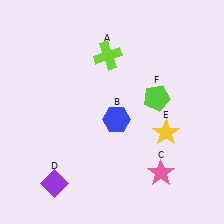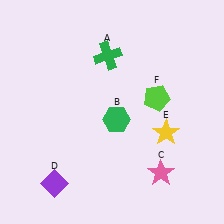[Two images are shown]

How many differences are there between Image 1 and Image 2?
There are 2 differences between the two images.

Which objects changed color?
A changed from lime to green. B changed from blue to green.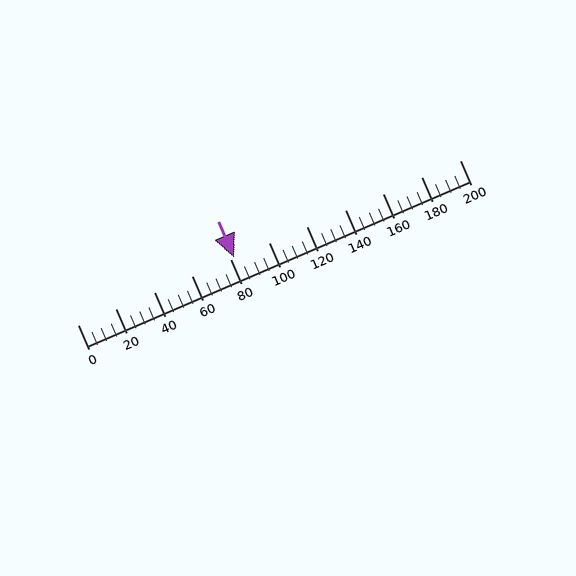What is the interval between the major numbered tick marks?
The major tick marks are spaced 20 units apart.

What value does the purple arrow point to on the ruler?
The purple arrow points to approximately 82.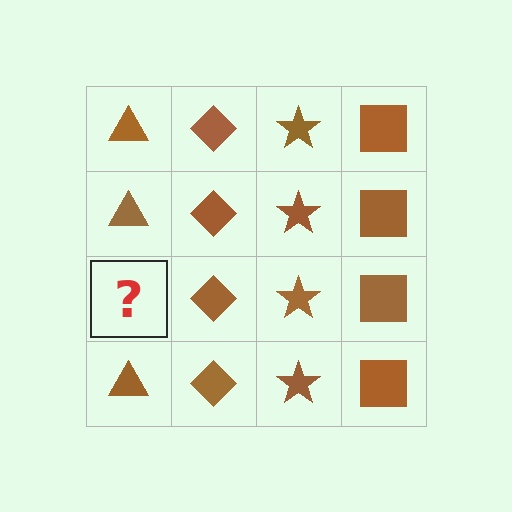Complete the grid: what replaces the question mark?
The question mark should be replaced with a brown triangle.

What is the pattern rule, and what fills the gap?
The rule is that each column has a consistent shape. The gap should be filled with a brown triangle.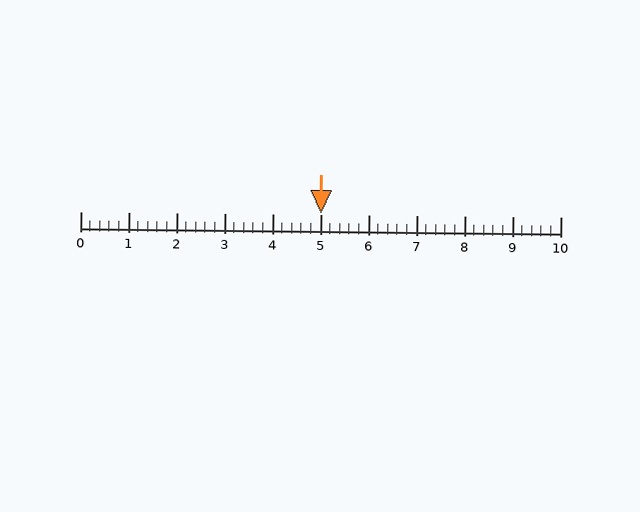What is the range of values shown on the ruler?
The ruler shows values from 0 to 10.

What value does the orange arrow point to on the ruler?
The orange arrow points to approximately 5.0.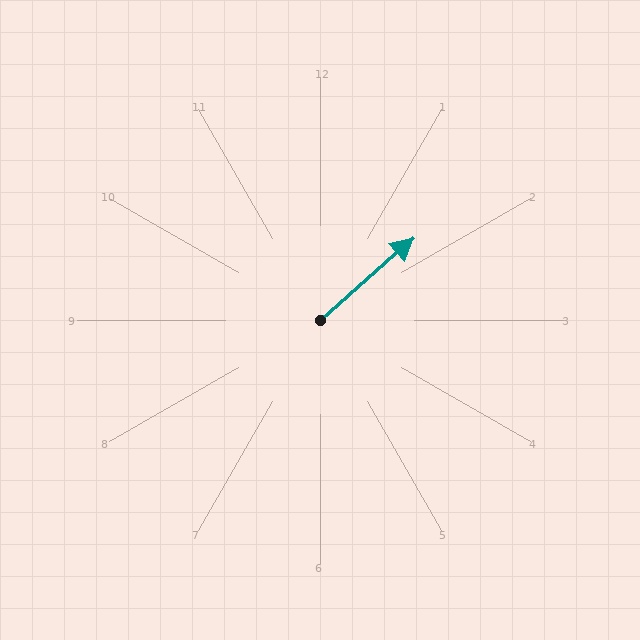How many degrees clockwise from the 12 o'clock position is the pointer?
Approximately 49 degrees.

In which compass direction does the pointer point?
Northeast.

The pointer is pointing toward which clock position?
Roughly 2 o'clock.